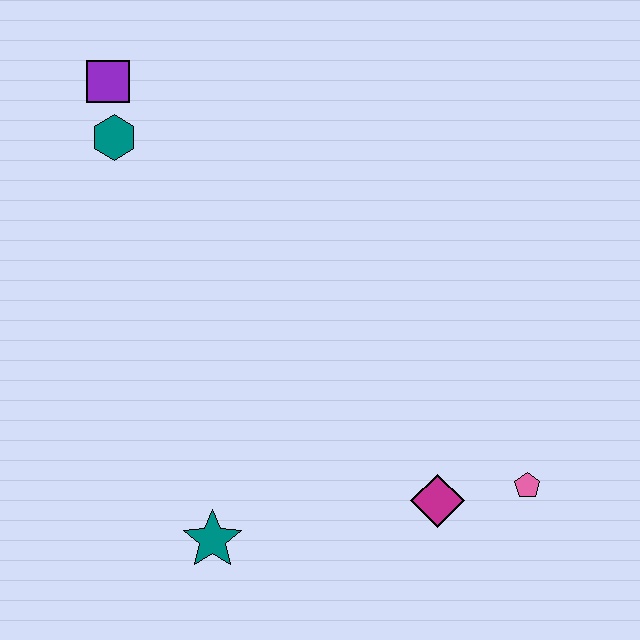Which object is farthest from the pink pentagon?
The purple square is farthest from the pink pentagon.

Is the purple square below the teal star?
No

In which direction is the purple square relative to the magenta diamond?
The purple square is above the magenta diamond.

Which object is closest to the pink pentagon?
The magenta diamond is closest to the pink pentagon.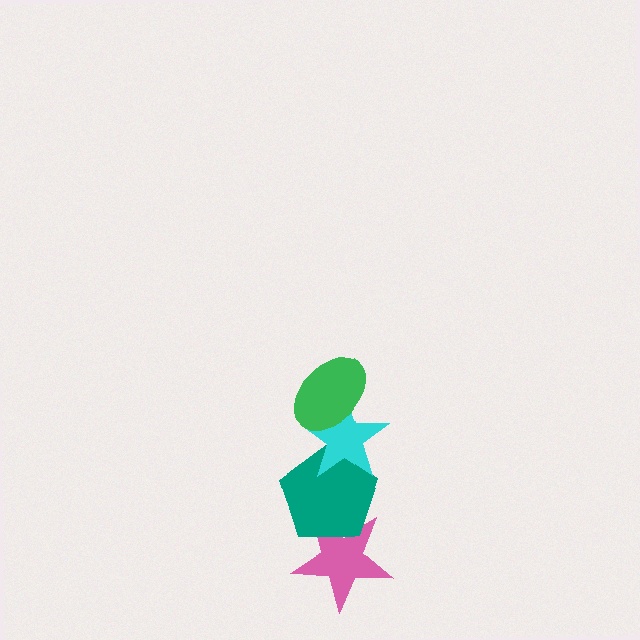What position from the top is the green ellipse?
The green ellipse is 1st from the top.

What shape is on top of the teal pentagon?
The cyan star is on top of the teal pentagon.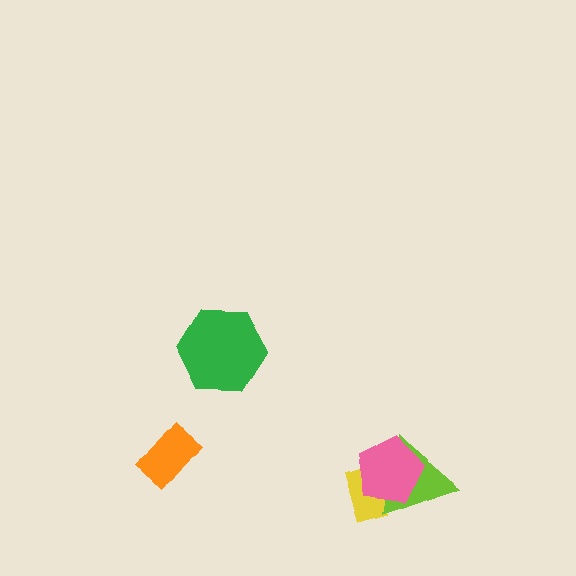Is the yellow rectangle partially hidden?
Yes, it is partially covered by another shape.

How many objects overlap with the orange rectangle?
0 objects overlap with the orange rectangle.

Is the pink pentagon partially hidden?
No, no other shape covers it.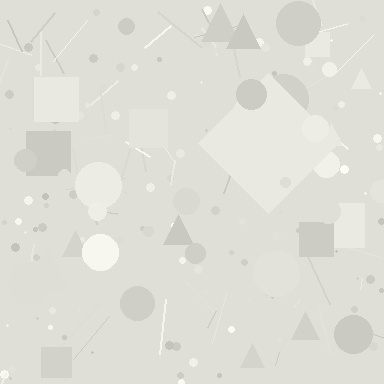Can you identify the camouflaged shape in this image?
The camouflaged shape is a diamond.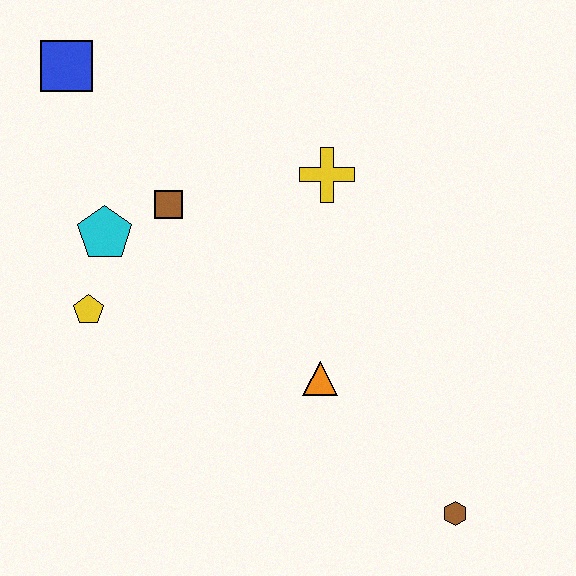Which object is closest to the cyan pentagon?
The brown square is closest to the cyan pentagon.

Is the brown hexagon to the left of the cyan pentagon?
No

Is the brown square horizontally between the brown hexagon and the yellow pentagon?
Yes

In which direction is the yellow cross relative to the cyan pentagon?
The yellow cross is to the right of the cyan pentagon.